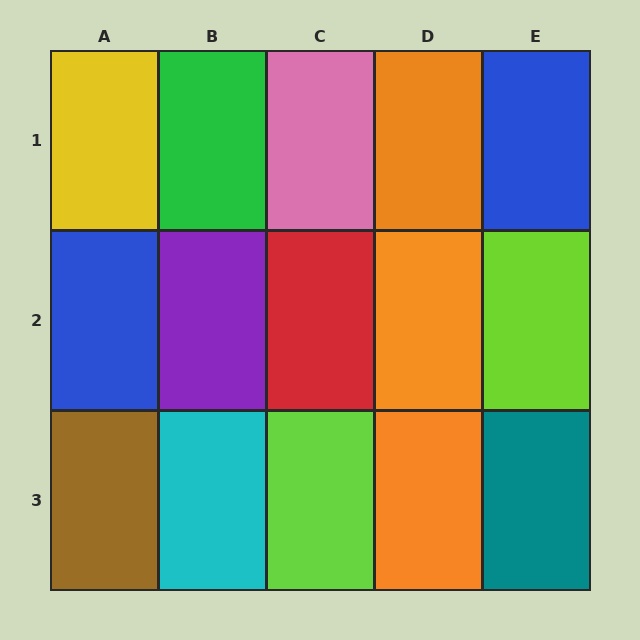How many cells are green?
1 cell is green.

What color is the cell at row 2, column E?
Lime.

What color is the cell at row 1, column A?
Yellow.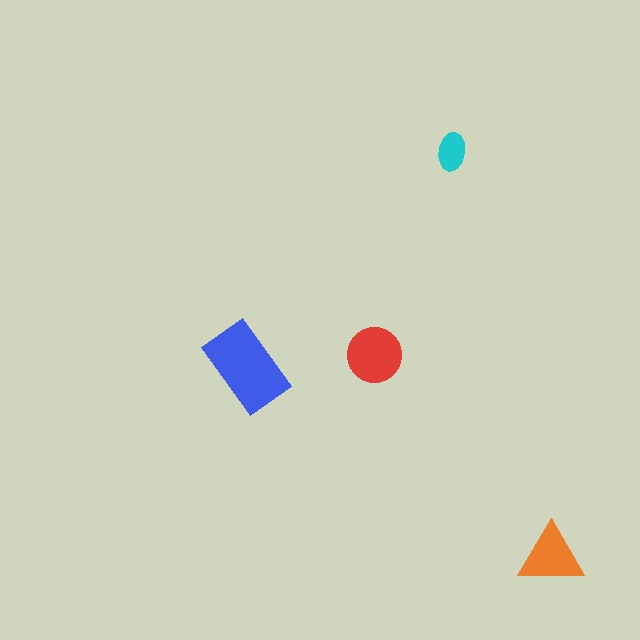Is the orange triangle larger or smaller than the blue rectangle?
Smaller.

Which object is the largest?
The blue rectangle.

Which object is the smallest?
The cyan ellipse.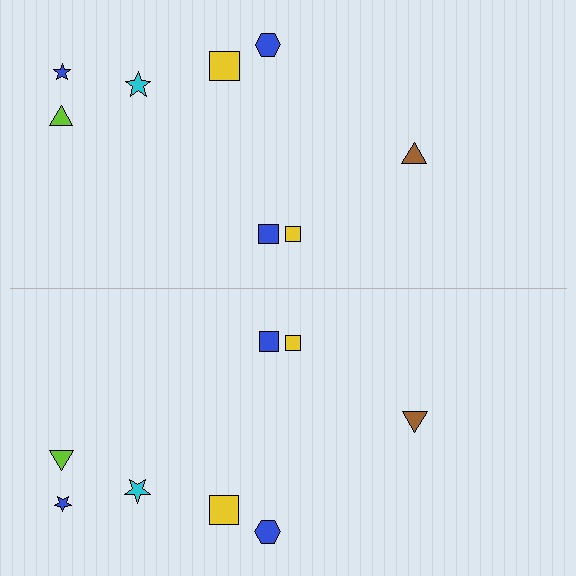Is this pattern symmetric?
Yes, this pattern has bilateral (reflection) symmetry.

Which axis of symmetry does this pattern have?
The pattern has a horizontal axis of symmetry running through the center of the image.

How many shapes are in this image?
There are 16 shapes in this image.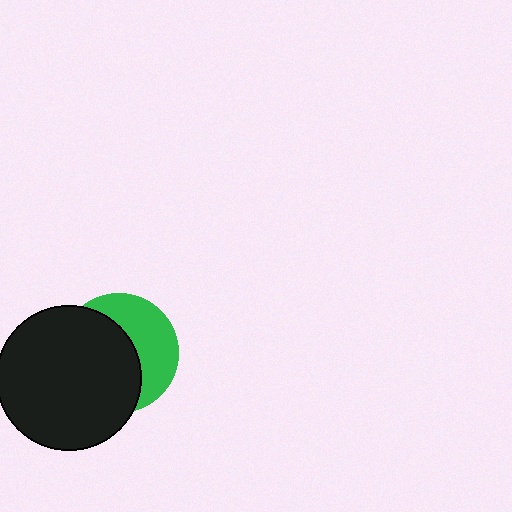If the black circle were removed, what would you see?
You would see the complete green circle.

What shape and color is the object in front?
The object in front is a black circle.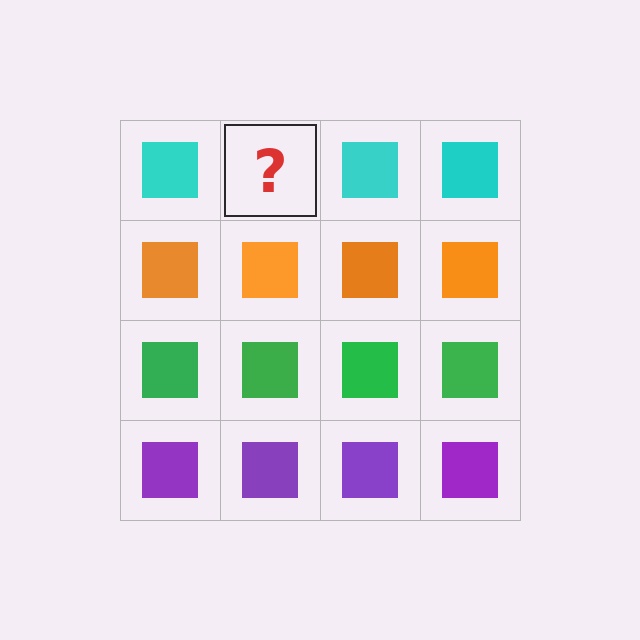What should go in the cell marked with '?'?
The missing cell should contain a cyan square.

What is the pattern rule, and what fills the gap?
The rule is that each row has a consistent color. The gap should be filled with a cyan square.